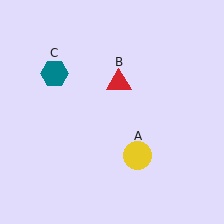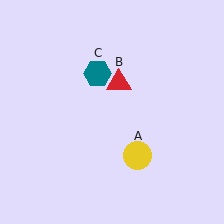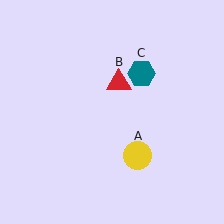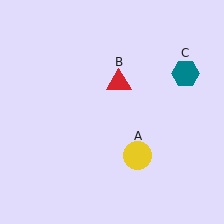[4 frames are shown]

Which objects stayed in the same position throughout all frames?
Yellow circle (object A) and red triangle (object B) remained stationary.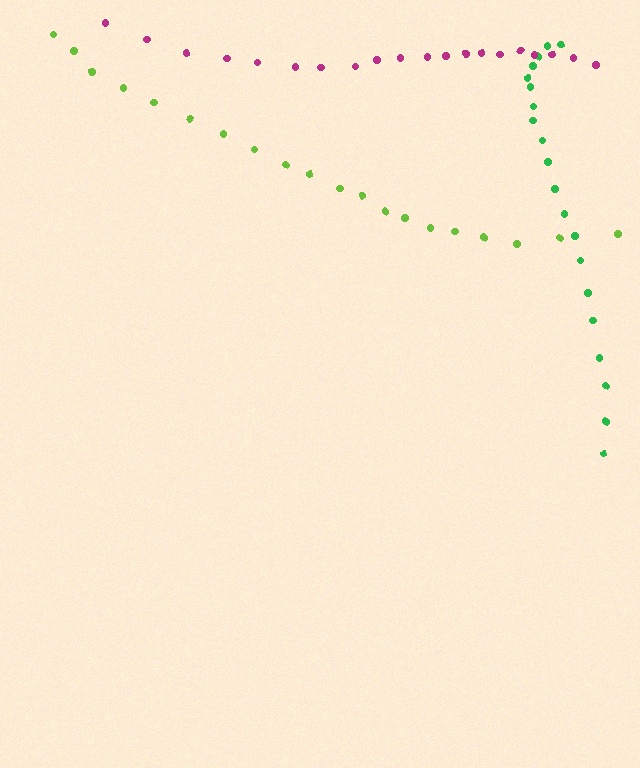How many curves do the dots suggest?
There are 3 distinct paths.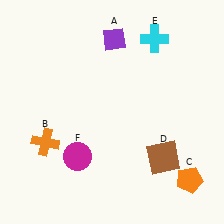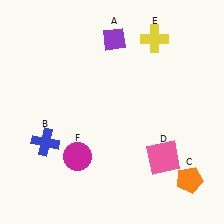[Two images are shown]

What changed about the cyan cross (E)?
In Image 1, E is cyan. In Image 2, it changed to yellow.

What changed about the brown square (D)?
In Image 1, D is brown. In Image 2, it changed to pink.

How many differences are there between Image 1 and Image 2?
There are 3 differences between the two images.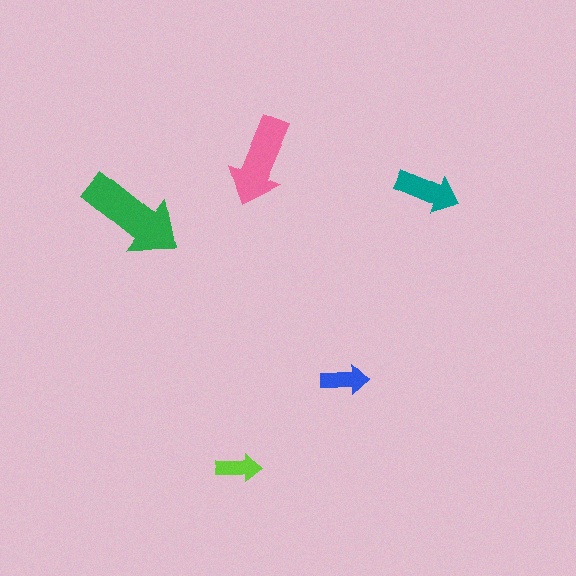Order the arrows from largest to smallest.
the green one, the pink one, the teal one, the blue one, the lime one.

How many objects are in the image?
There are 5 objects in the image.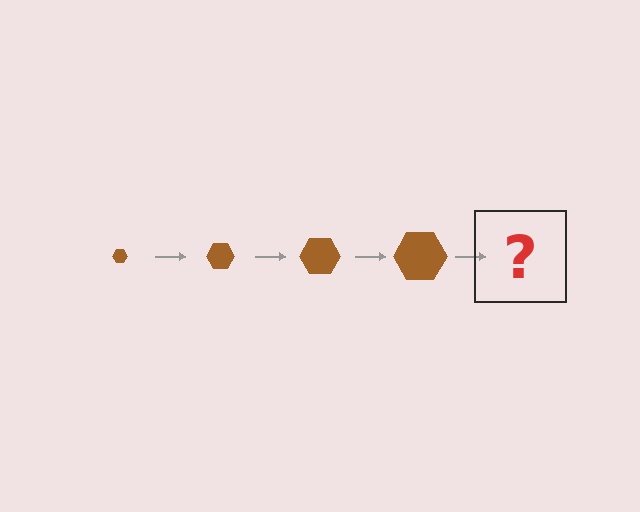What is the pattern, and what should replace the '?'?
The pattern is that the hexagon gets progressively larger each step. The '?' should be a brown hexagon, larger than the previous one.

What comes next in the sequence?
The next element should be a brown hexagon, larger than the previous one.